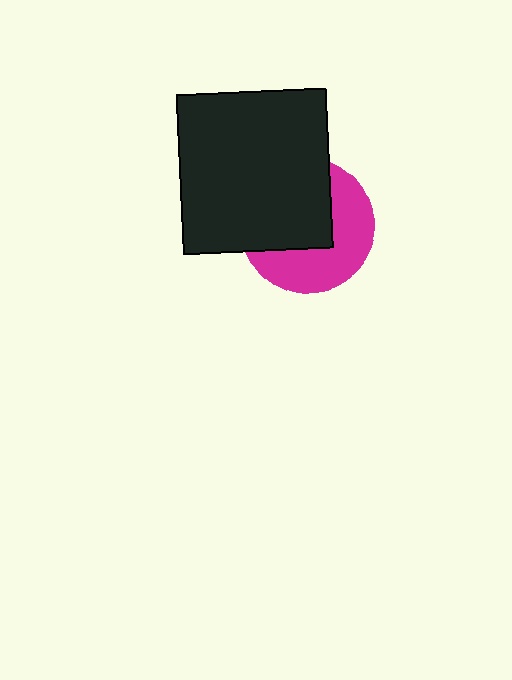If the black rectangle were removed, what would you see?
You would see the complete magenta circle.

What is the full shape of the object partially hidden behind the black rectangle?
The partially hidden object is a magenta circle.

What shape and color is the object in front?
The object in front is a black rectangle.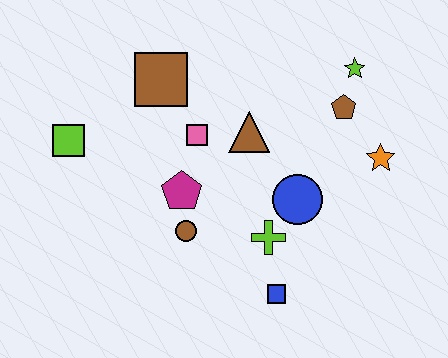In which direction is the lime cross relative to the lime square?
The lime cross is to the right of the lime square.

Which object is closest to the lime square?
The brown square is closest to the lime square.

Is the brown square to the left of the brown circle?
Yes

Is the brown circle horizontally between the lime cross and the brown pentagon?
No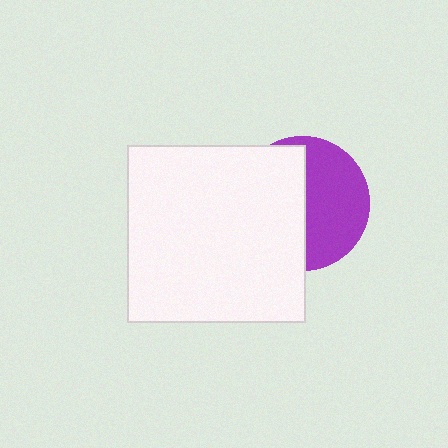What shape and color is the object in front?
The object in front is a white square.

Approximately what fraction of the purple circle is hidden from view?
Roughly 51% of the purple circle is hidden behind the white square.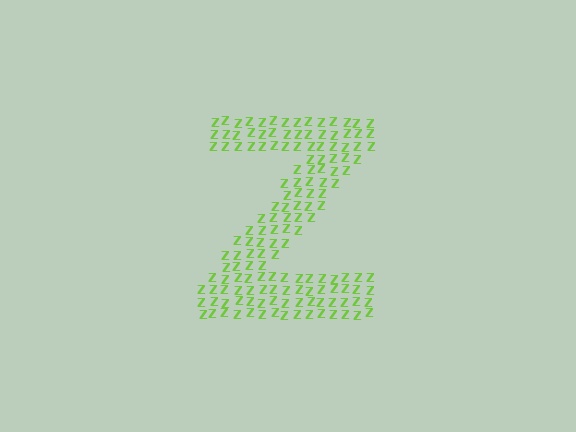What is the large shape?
The large shape is the letter Z.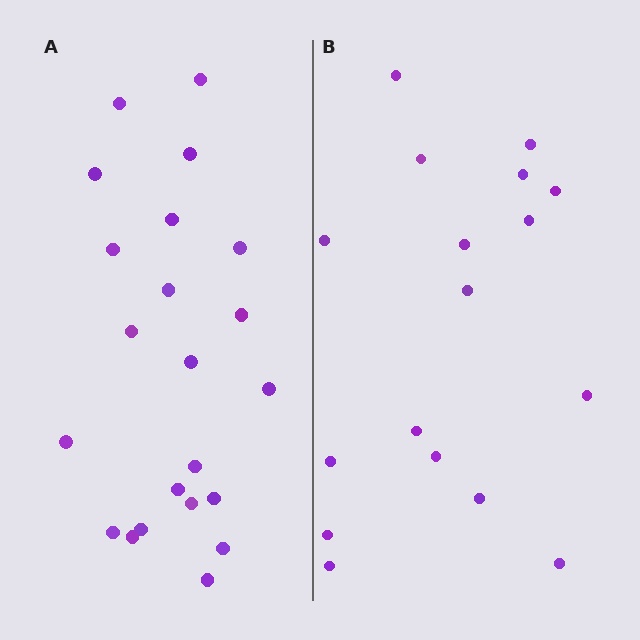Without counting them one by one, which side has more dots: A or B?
Region A (the left region) has more dots.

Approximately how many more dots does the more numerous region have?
Region A has about 5 more dots than region B.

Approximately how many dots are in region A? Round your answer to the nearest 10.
About 20 dots. (The exact count is 22, which rounds to 20.)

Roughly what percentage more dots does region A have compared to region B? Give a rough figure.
About 30% more.